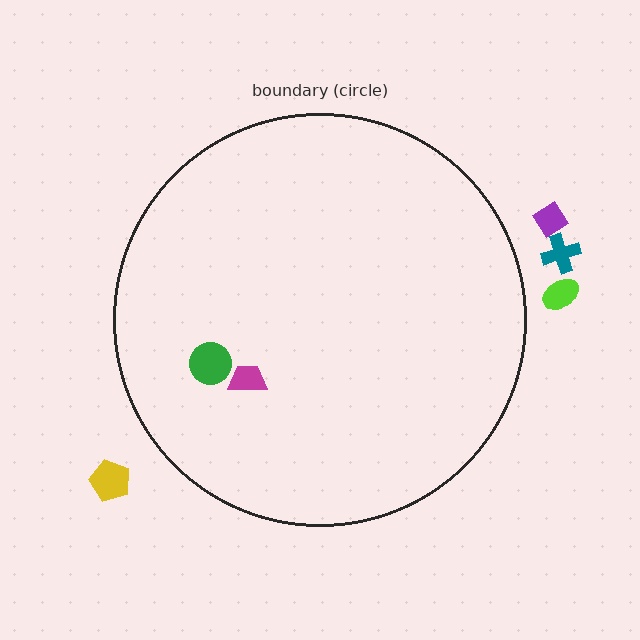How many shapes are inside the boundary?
2 inside, 4 outside.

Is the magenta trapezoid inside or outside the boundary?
Inside.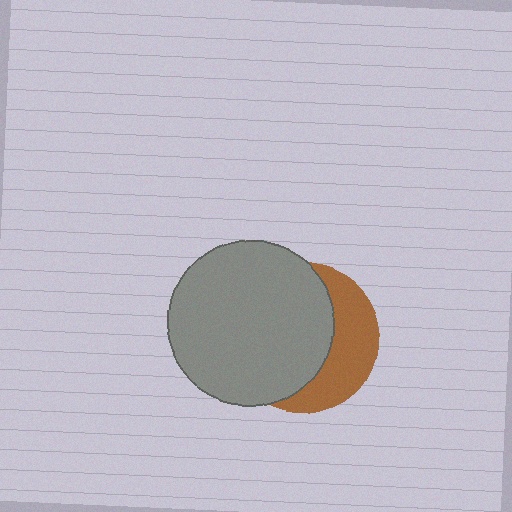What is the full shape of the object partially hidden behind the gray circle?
The partially hidden object is a brown circle.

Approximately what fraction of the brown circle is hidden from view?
Roughly 63% of the brown circle is hidden behind the gray circle.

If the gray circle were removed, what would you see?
You would see the complete brown circle.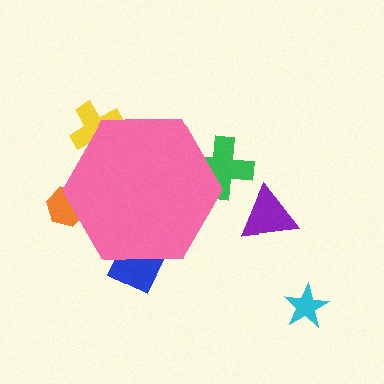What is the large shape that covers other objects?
A pink hexagon.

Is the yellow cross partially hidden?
Yes, the yellow cross is partially hidden behind the pink hexagon.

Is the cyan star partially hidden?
No, the cyan star is fully visible.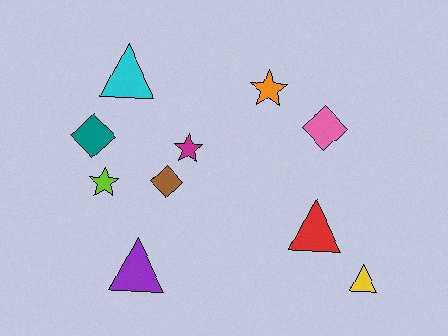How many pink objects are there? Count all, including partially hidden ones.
There is 1 pink object.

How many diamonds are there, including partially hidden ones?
There are 3 diamonds.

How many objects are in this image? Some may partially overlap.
There are 10 objects.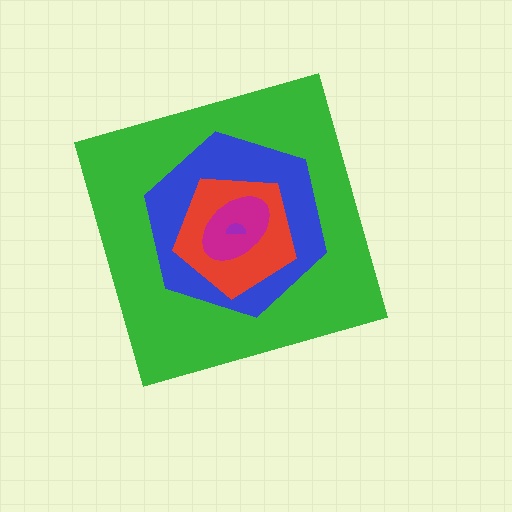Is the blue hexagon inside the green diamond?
Yes.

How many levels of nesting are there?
5.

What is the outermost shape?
The green diamond.